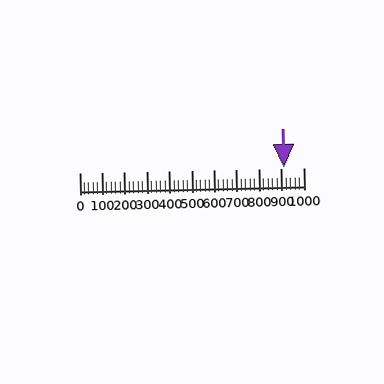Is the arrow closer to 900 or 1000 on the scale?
The arrow is closer to 900.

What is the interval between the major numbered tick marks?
The major tick marks are spaced 100 units apart.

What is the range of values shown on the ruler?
The ruler shows values from 0 to 1000.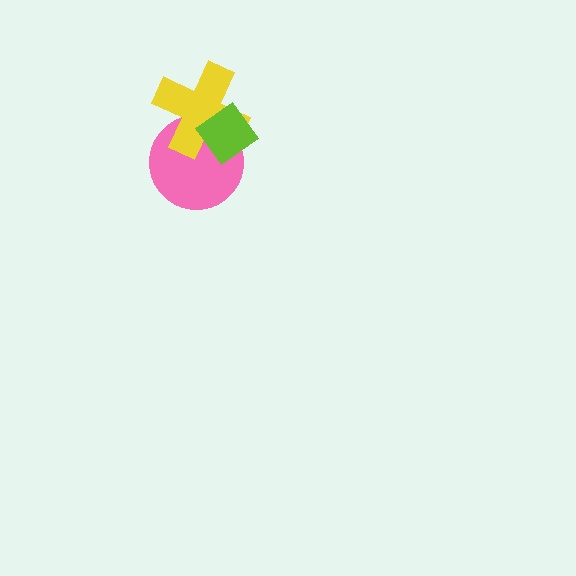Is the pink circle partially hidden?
Yes, it is partially covered by another shape.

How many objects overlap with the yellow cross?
2 objects overlap with the yellow cross.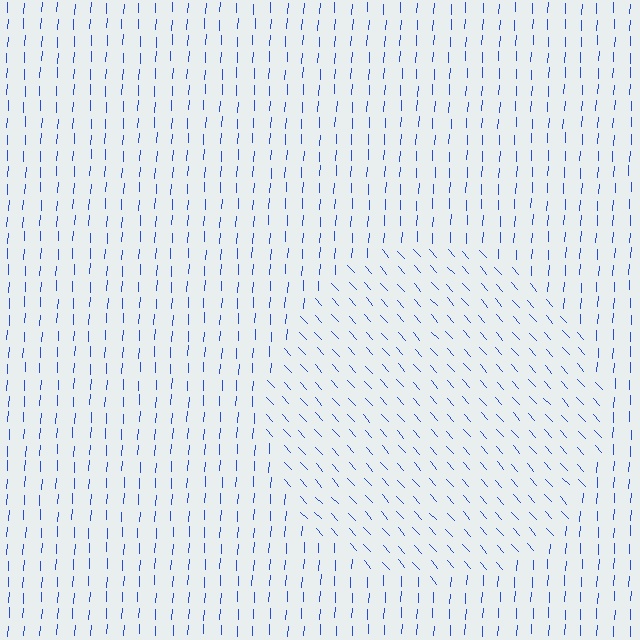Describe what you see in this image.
The image is filled with small blue line segments. A circle region in the image has lines oriented differently from the surrounding lines, creating a visible texture boundary.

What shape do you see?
I see a circle.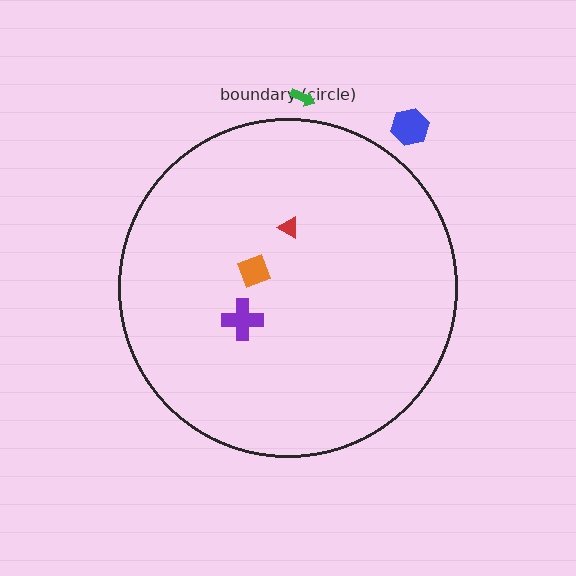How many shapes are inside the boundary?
3 inside, 2 outside.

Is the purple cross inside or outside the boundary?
Inside.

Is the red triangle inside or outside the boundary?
Inside.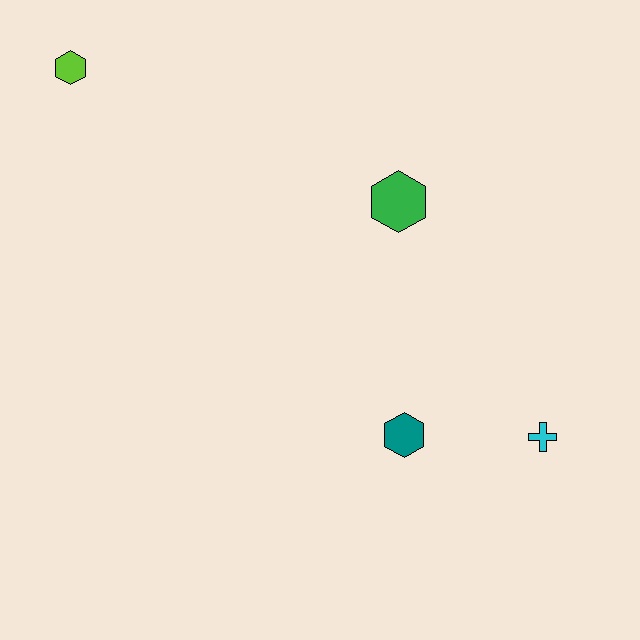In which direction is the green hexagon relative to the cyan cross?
The green hexagon is above the cyan cross.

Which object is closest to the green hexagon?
The teal hexagon is closest to the green hexagon.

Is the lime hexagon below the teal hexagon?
No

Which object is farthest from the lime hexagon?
The cyan cross is farthest from the lime hexagon.